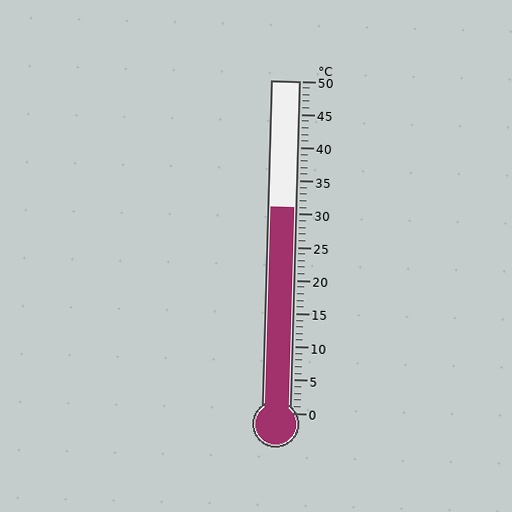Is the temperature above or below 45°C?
The temperature is below 45°C.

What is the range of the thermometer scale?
The thermometer scale ranges from 0°C to 50°C.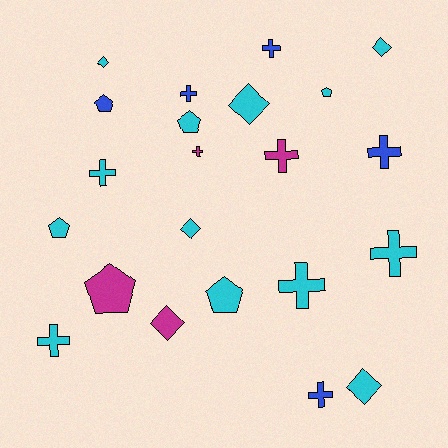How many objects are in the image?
There are 22 objects.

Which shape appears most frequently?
Cross, with 10 objects.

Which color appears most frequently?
Cyan, with 13 objects.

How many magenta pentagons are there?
There is 1 magenta pentagon.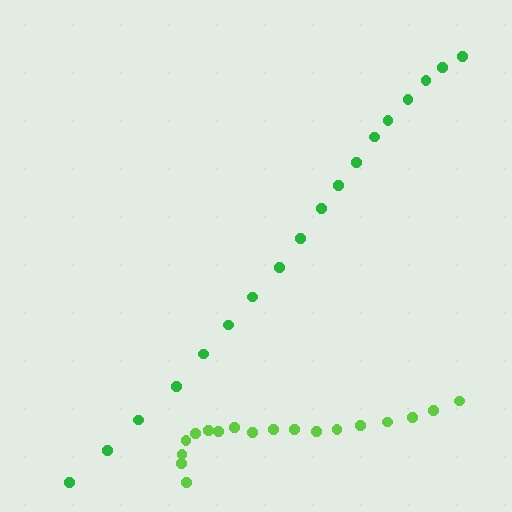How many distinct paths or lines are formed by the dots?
There are 2 distinct paths.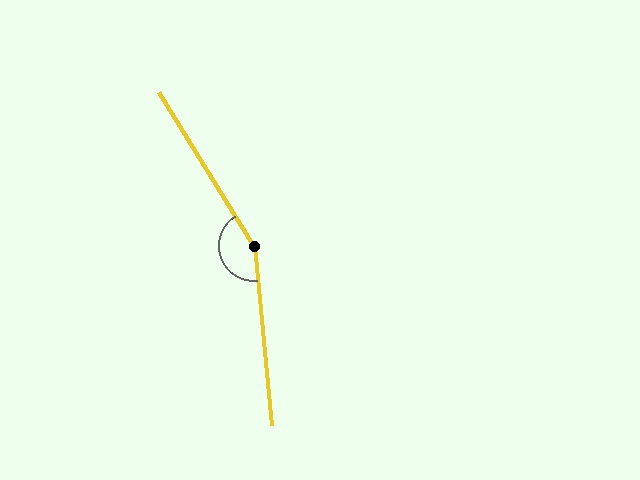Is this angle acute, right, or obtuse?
It is obtuse.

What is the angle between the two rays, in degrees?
Approximately 153 degrees.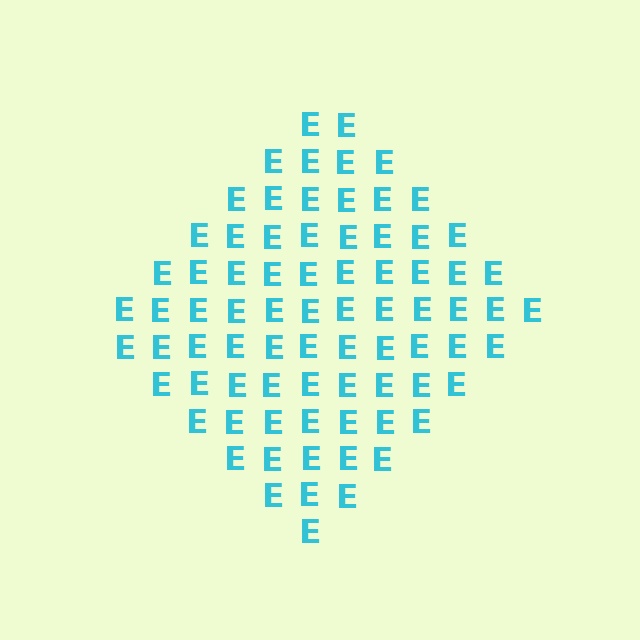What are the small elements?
The small elements are letter E's.